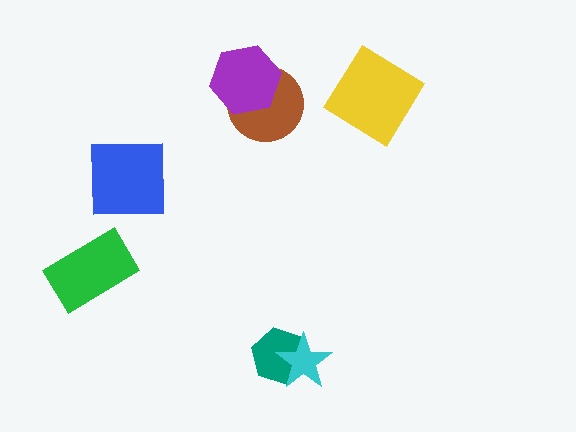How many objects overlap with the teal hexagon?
1 object overlaps with the teal hexagon.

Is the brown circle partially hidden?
Yes, it is partially covered by another shape.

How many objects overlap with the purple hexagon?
1 object overlaps with the purple hexagon.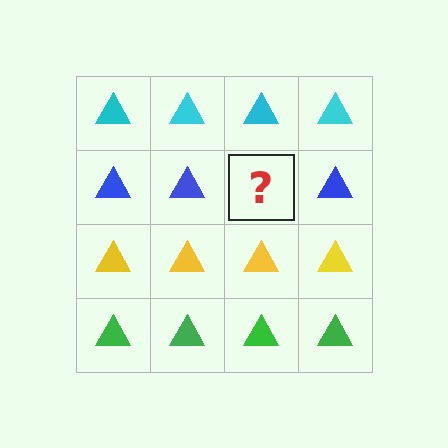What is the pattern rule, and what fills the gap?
The rule is that each row has a consistent color. The gap should be filled with a blue triangle.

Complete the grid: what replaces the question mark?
The question mark should be replaced with a blue triangle.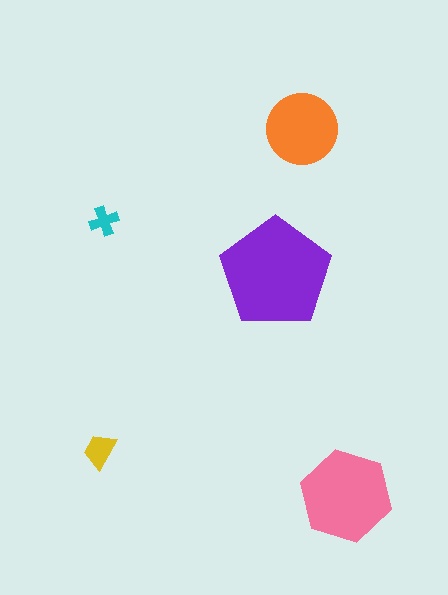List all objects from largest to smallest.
The purple pentagon, the pink hexagon, the orange circle, the yellow trapezoid, the cyan cross.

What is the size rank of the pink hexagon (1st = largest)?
2nd.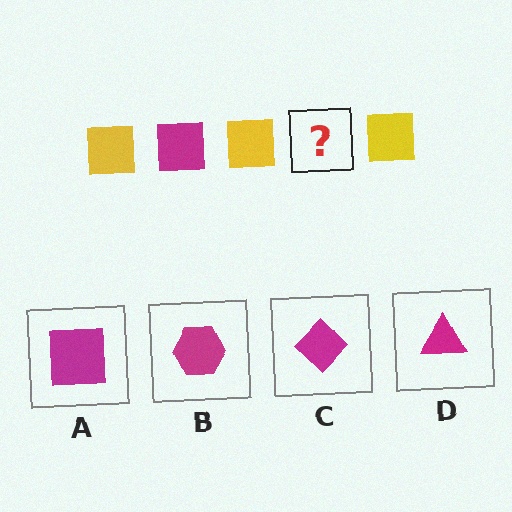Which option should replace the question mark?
Option A.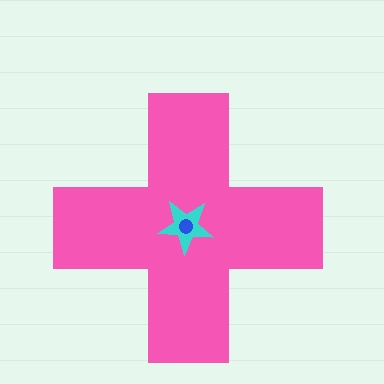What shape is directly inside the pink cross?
The cyan star.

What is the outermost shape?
The pink cross.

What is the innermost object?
The blue circle.